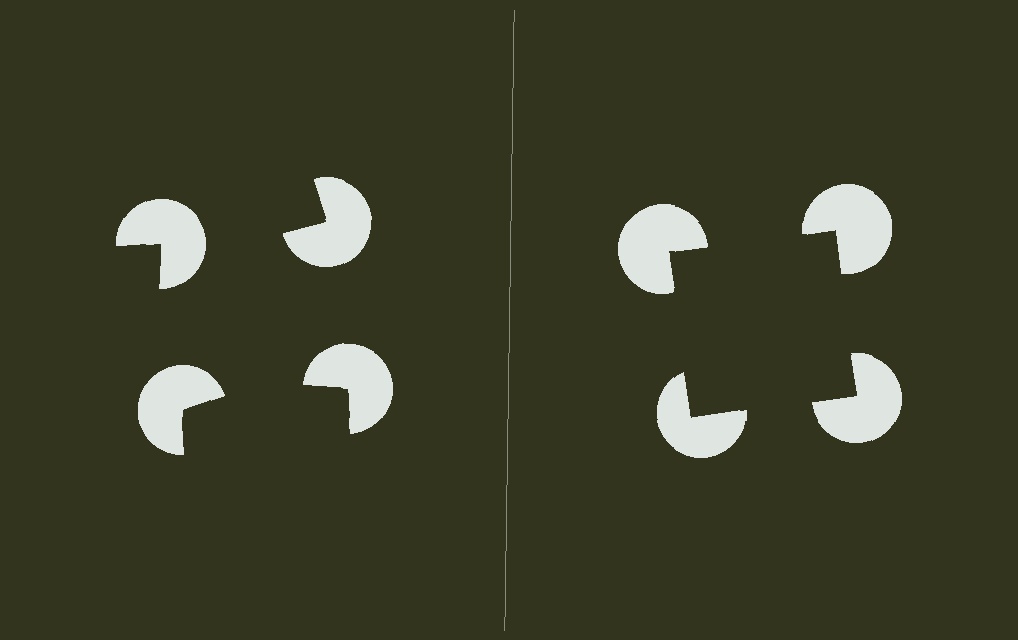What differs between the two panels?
The pac-man discs are positioned identically on both sides; only the wedge orientations differ. On the right they align to a square; on the left they are misaligned.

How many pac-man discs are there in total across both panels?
8 — 4 on each side.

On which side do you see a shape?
An illusory square appears on the right side. On the left side the wedge cuts are rotated, so no coherent shape forms.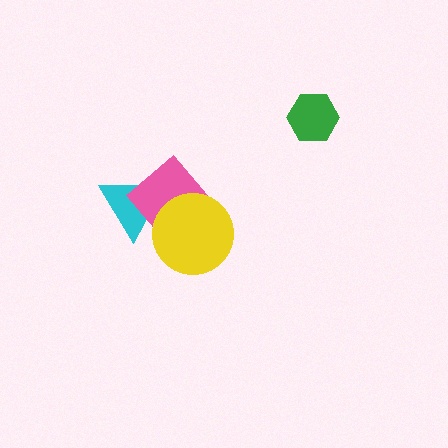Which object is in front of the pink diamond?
The yellow circle is in front of the pink diamond.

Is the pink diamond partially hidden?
Yes, it is partially covered by another shape.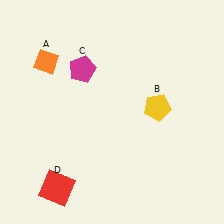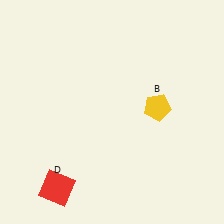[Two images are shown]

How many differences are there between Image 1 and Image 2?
There are 2 differences between the two images.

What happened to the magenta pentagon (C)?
The magenta pentagon (C) was removed in Image 2. It was in the top-left area of Image 1.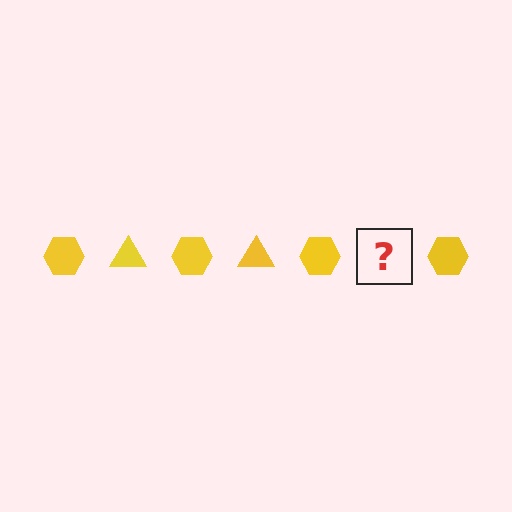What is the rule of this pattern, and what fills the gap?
The rule is that the pattern cycles through hexagon, triangle shapes in yellow. The gap should be filled with a yellow triangle.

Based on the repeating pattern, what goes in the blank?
The blank should be a yellow triangle.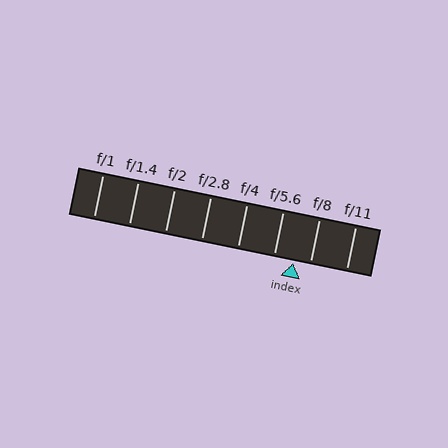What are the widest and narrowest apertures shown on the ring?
The widest aperture shown is f/1 and the narrowest is f/11.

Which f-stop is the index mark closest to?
The index mark is closest to f/8.